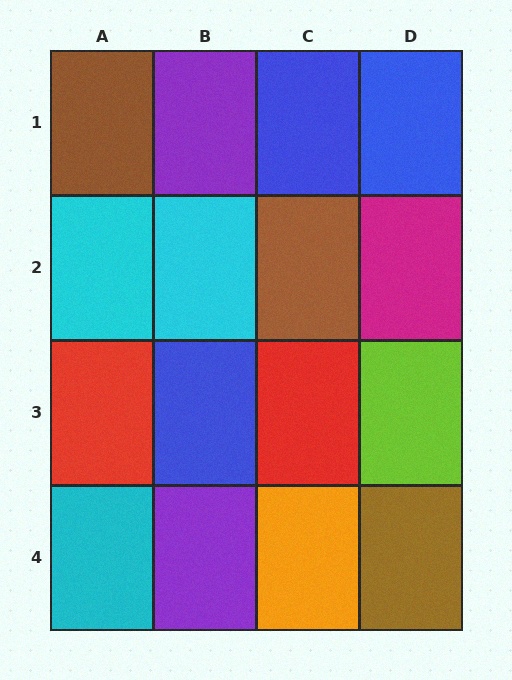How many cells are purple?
2 cells are purple.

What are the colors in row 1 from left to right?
Brown, purple, blue, blue.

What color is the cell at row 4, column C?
Orange.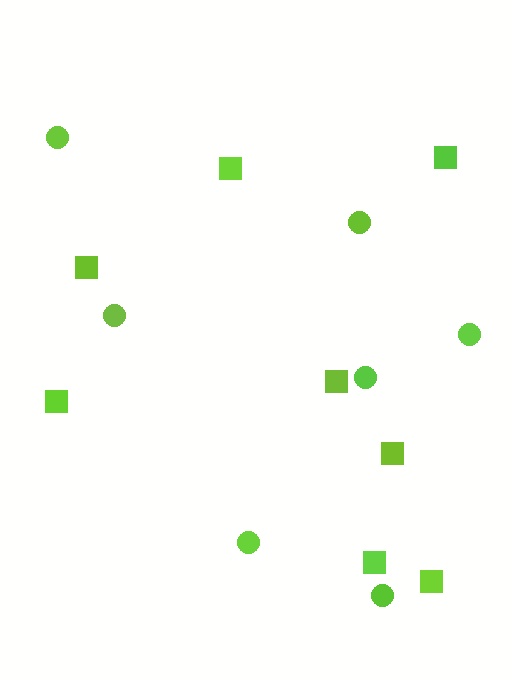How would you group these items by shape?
There are 2 groups: one group of squares (8) and one group of circles (7).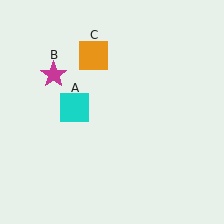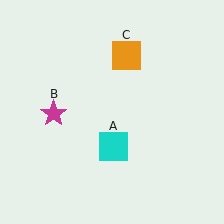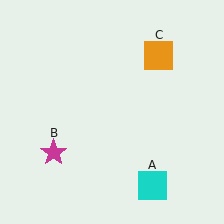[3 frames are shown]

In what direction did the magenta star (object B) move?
The magenta star (object B) moved down.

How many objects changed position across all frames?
3 objects changed position: cyan square (object A), magenta star (object B), orange square (object C).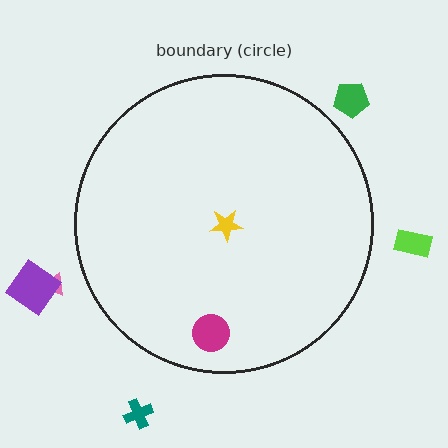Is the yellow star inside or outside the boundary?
Inside.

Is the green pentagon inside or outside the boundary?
Outside.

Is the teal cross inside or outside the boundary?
Outside.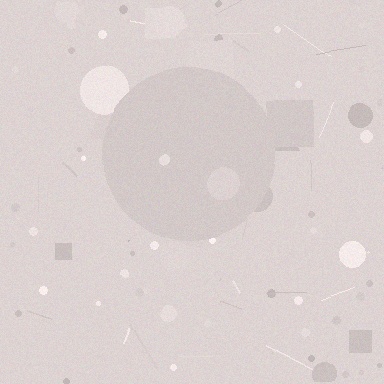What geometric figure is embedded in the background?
A circle is embedded in the background.